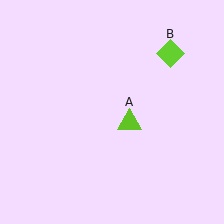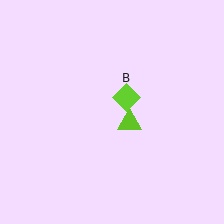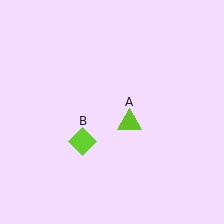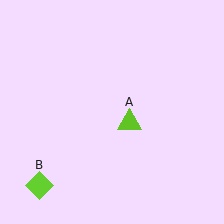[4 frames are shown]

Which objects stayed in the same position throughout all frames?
Lime triangle (object A) remained stationary.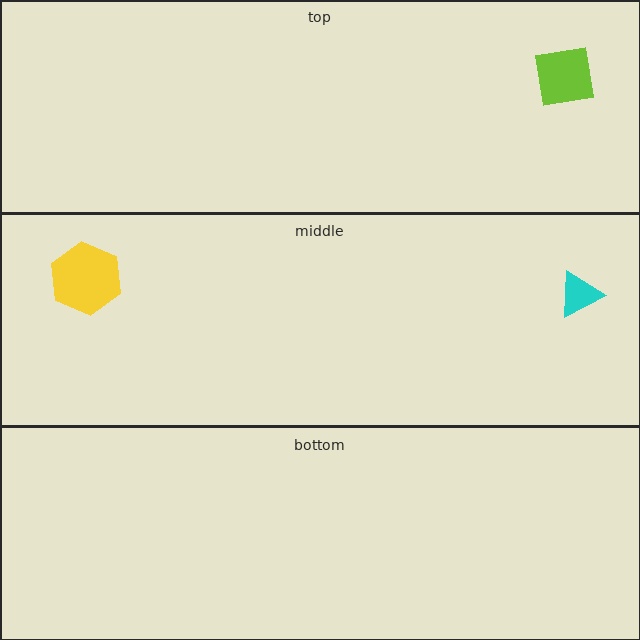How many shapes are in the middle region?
2.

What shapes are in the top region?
The lime square.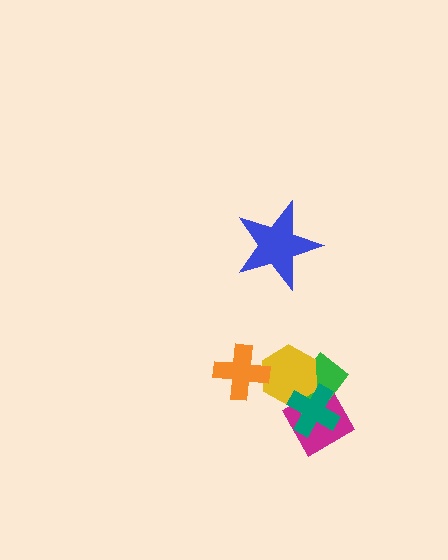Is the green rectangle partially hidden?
Yes, it is partially covered by another shape.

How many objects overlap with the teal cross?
3 objects overlap with the teal cross.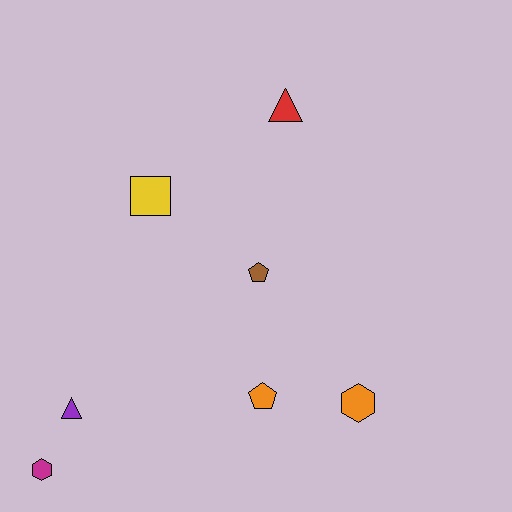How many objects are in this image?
There are 7 objects.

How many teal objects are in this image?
There are no teal objects.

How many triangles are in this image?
There are 2 triangles.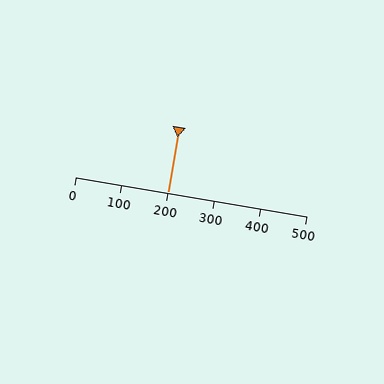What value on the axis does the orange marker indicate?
The marker indicates approximately 200.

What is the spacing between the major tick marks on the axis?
The major ticks are spaced 100 apart.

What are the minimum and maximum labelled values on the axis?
The axis runs from 0 to 500.